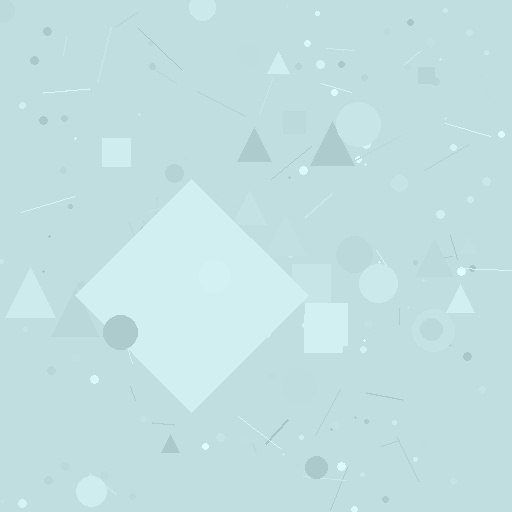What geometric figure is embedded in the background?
A diamond is embedded in the background.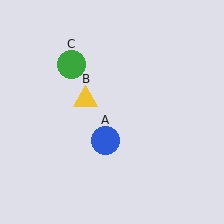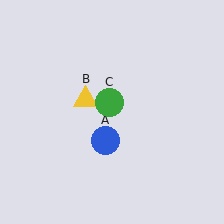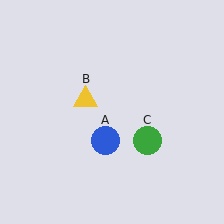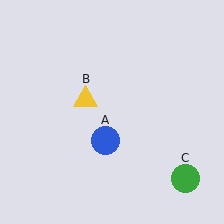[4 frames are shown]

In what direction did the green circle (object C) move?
The green circle (object C) moved down and to the right.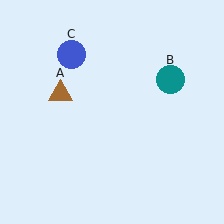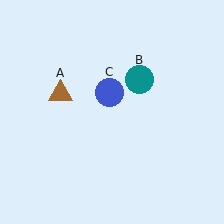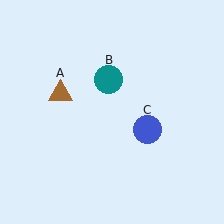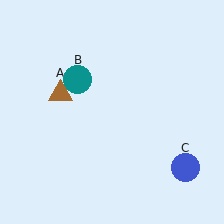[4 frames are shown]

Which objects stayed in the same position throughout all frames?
Brown triangle (object A) remained stationary.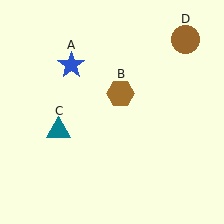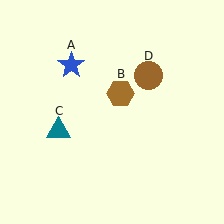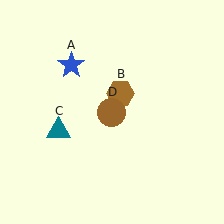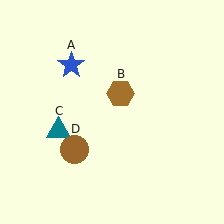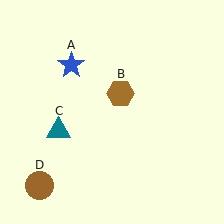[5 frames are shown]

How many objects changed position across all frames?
1 object changed position: brown circle (object D).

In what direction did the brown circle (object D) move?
The brown circle (object D) moved down and to the left.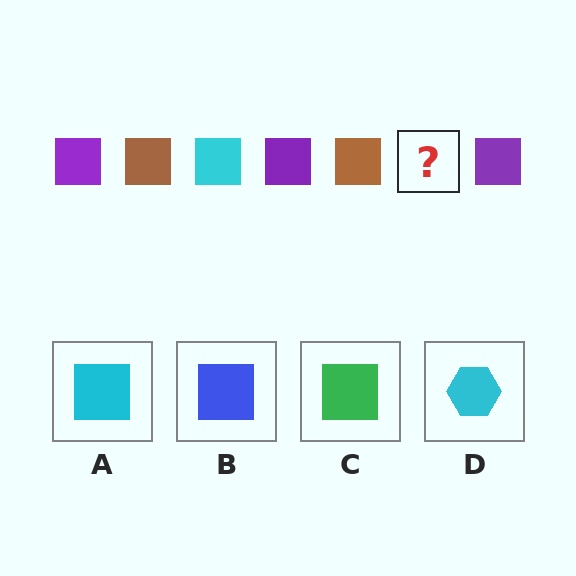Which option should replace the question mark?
Option A.